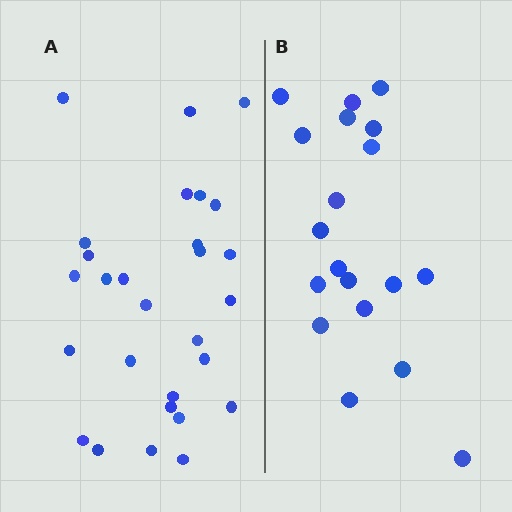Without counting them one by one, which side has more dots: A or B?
Region A (the left region) has more dots.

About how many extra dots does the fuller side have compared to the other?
Region A has roughly 8 or so more dots than region B.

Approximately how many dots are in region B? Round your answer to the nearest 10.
About 20 dots. (The exact count is 19, which rounds to 20.)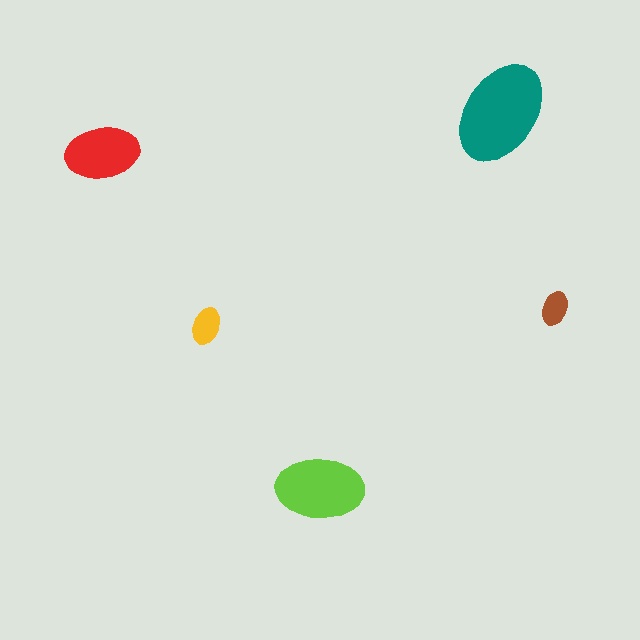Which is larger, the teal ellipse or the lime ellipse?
The teal one.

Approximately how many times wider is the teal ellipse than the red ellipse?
About 1.5 times wider.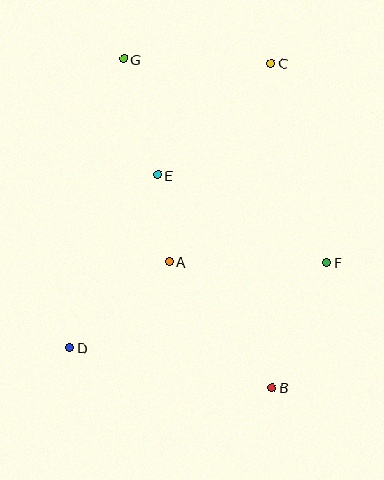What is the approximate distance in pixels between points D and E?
The distance between D and E is approximately 194 pixels.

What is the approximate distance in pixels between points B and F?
The distance between B and F is approximately 137 pixels.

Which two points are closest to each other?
Points A and E are closest to each other.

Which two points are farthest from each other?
Points B and G are farthest from each other.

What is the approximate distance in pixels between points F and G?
The distance between F and G is approximately 287 pixels.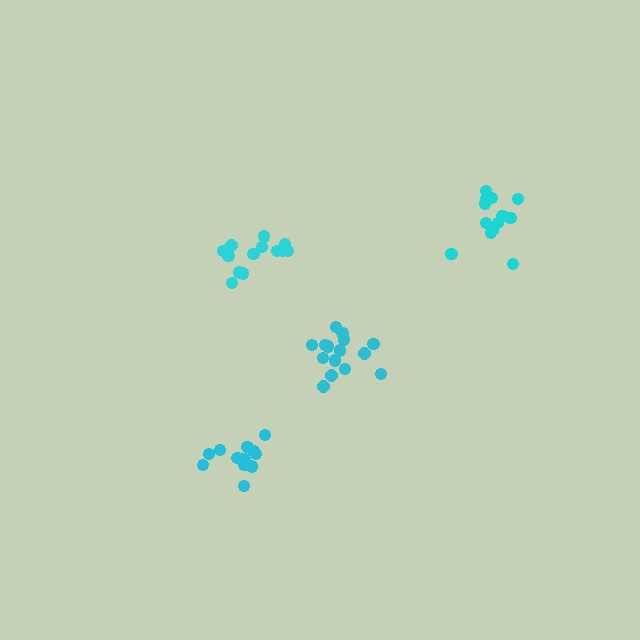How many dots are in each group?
Group 1: 15 dots, Group 2: 14 dots, Group 3: 13 dots, Group 4: 13 dots (55 total).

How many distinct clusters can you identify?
There are 4 distinct clusters.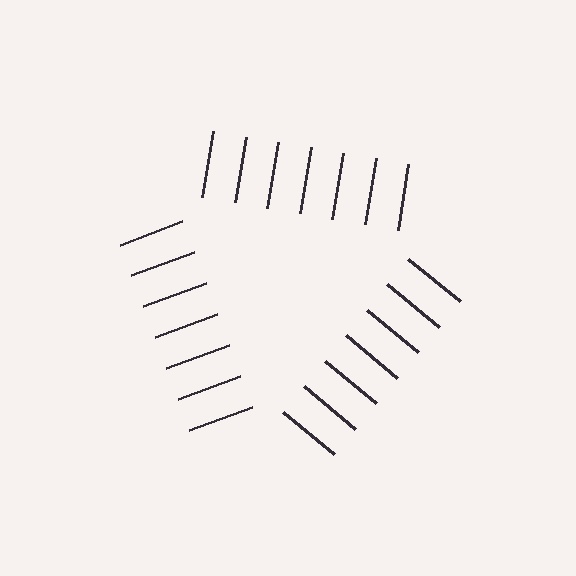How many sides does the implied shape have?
3 sides — the line-ends trace a triangle.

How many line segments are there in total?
21 — 7 along each of the 3 edges.